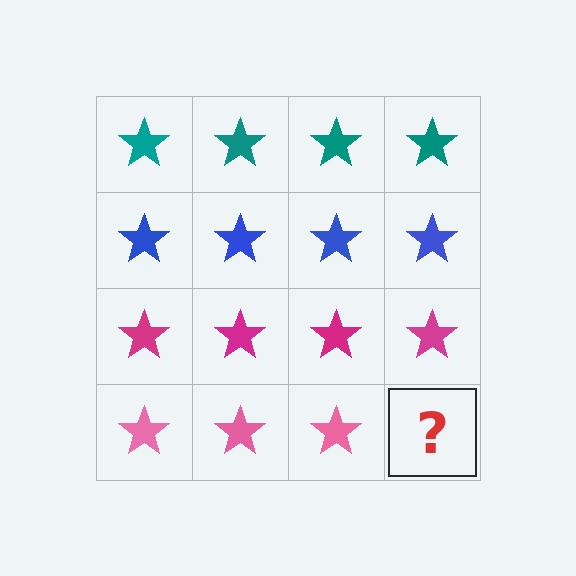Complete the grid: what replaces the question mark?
The question mark should be replaced with a pink star.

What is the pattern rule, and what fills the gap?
The rule is that each row has a consistent color. The gap should be filled with a pink star.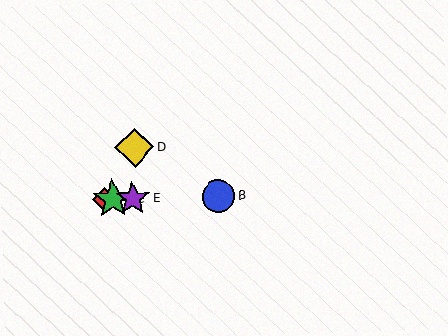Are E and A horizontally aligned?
Yes, both are at y≈198.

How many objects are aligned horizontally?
4 objects (A, B, C, E) are aligned horizontally.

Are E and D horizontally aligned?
No, E is at y≈198 and D is at y≈148.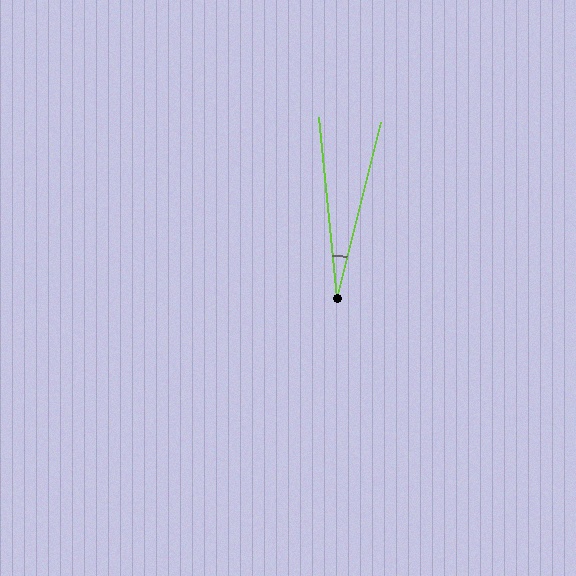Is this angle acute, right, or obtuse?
It is acute.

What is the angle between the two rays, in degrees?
Approximately 20 degrees.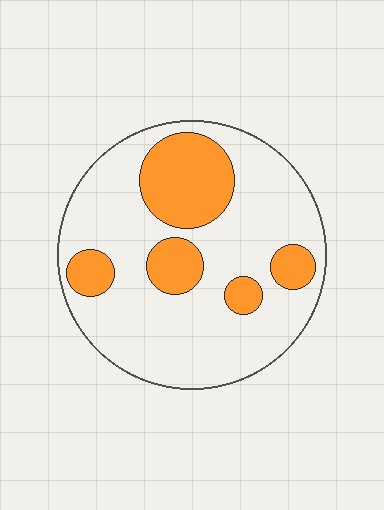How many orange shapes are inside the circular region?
5.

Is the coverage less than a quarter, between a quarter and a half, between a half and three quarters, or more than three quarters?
Between a quarter and a half.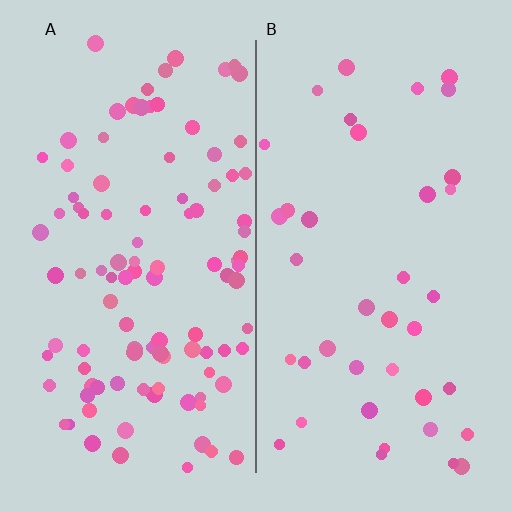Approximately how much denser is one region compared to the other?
Approximately 2.6× — region A over region B.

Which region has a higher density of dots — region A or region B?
A (the left).